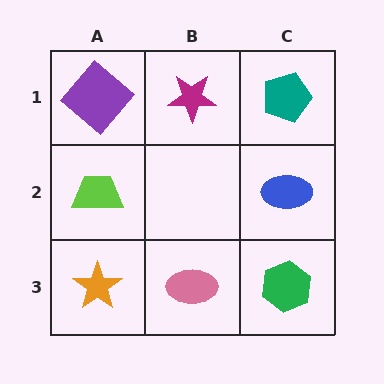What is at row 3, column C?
A green hexagon.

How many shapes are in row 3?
3 shapes.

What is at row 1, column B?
A magenta star.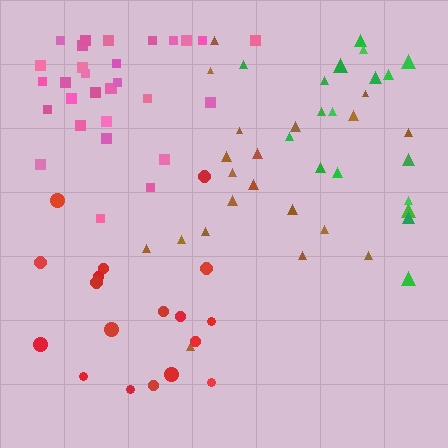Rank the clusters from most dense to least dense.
pink, brown, green, red.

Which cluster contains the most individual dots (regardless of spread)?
Pink (30).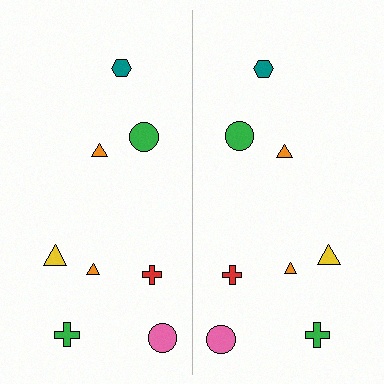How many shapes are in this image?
There are 16 shapes in this image.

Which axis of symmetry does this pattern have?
The pattern has a vertical axis of symmetry running through the center of the image.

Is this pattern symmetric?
Yes, this pattern has bilateral (reflection) symmetry.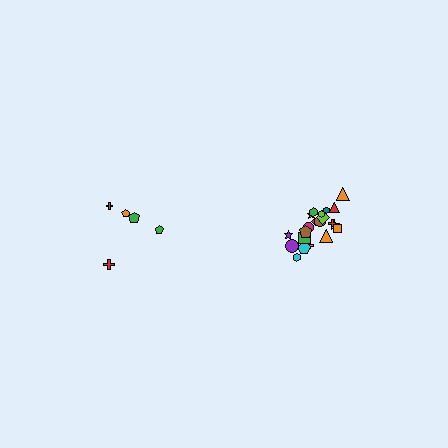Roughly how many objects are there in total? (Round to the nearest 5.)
Roughly 25 objects in total.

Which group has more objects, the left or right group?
The right group.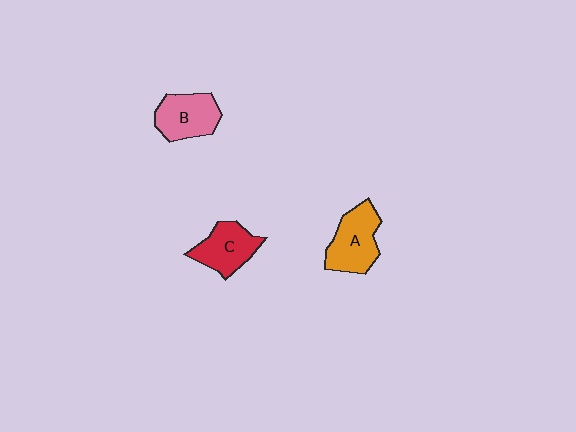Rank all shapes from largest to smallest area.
From largest to smallest: A (orange), B (pink), C (red).